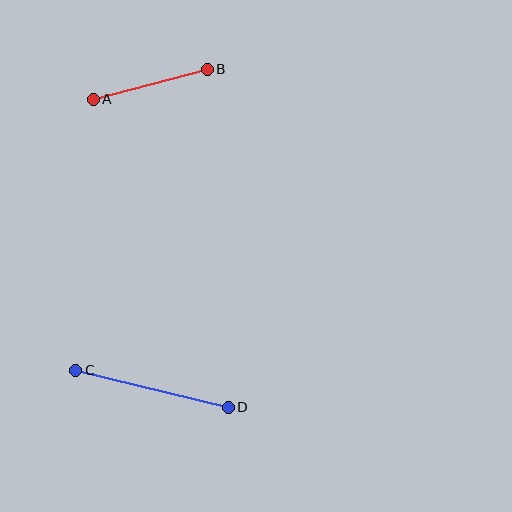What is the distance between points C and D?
The distance is approximately 157 pixels.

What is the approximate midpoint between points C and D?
The midpoint is at approximately (152, 389) pixels.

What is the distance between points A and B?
The distance is approximately 118 pixels.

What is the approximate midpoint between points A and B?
The midpoint is at approximately (150, 84) pixels.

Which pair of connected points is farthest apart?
Points C and D are farthest apart.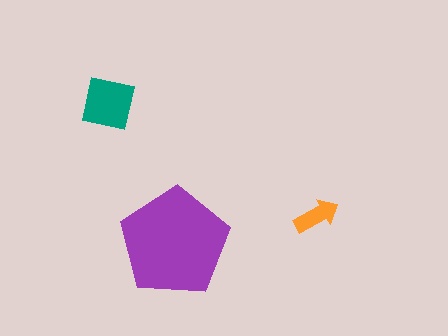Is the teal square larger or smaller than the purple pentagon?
Smaller.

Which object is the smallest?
The orange arrow.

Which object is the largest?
The purple pentagon.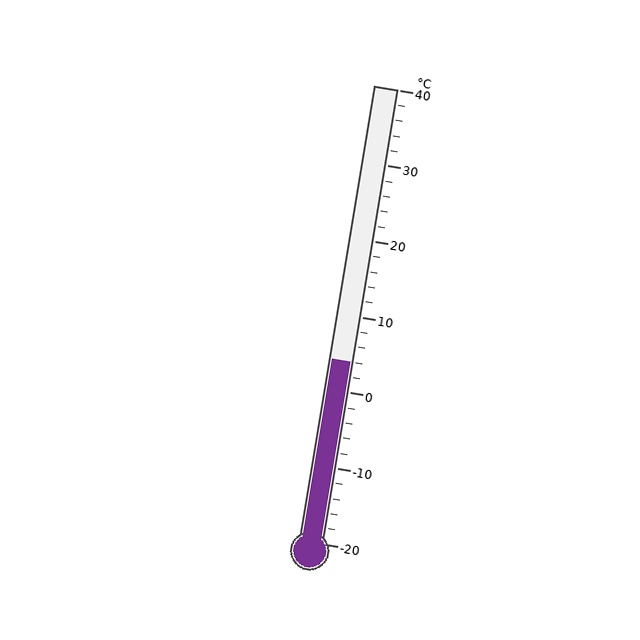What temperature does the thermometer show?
The thermometer shows approximately 4°C.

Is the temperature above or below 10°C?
The temperature is below 10°C.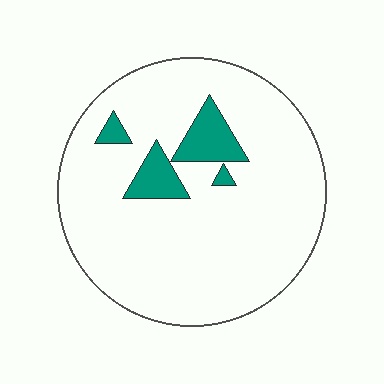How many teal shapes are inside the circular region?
4.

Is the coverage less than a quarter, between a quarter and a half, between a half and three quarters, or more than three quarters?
Less than a quarter.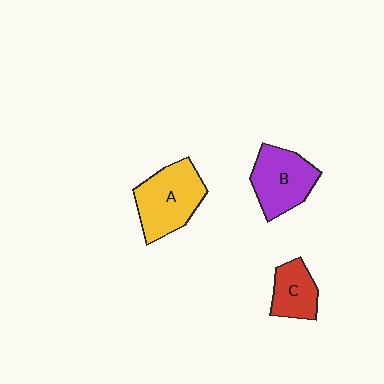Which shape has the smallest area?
Shape C (red).